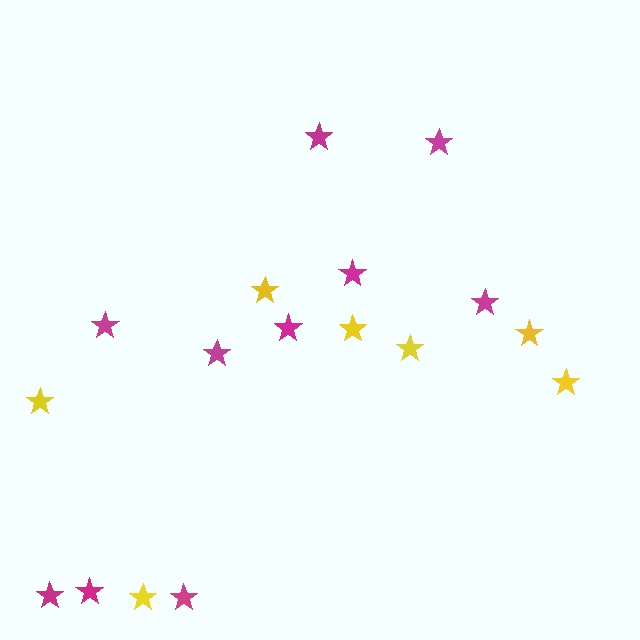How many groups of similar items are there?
There are 2 groups: one group of yellow stars (7) and one group of magenta stars (10).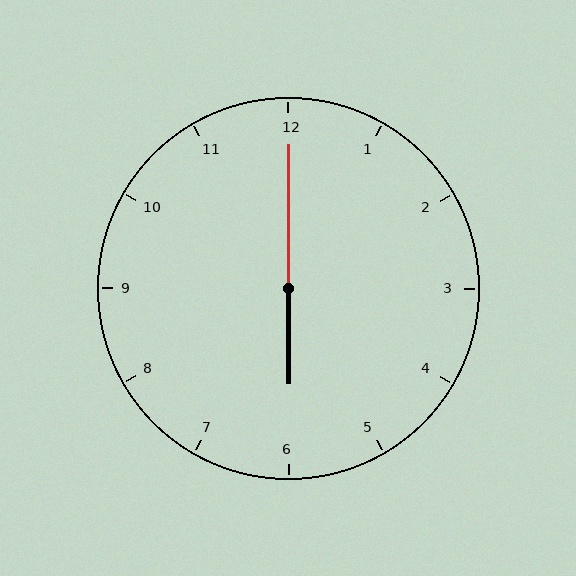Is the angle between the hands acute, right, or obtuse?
It is obtuse.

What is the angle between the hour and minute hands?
Approximately 180 degrees.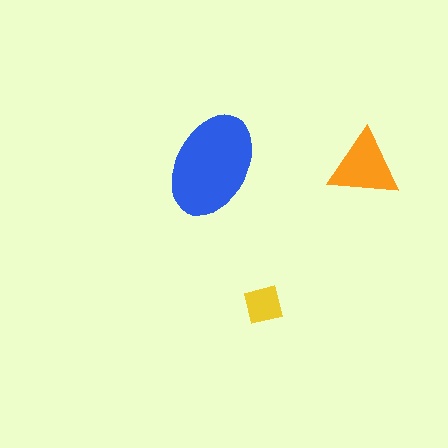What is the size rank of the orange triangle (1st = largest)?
2nd.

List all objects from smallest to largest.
The yellow square, the orange triangle, the blue ellipse.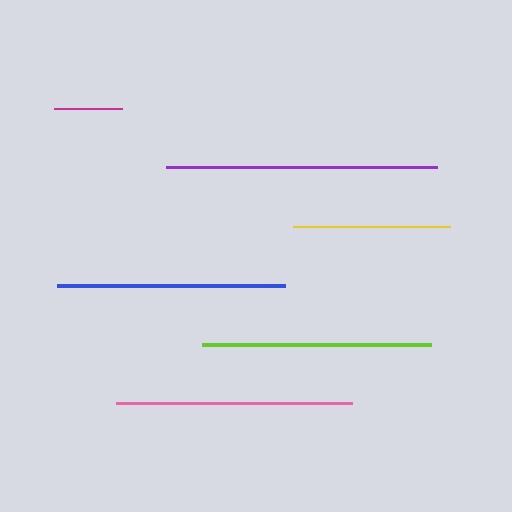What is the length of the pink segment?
The pink segment is approximately 236 pixels long.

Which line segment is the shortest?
The magenta line is the shortest at approximately 69 pixels.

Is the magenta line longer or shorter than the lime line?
The lime line is longer than the magenta line.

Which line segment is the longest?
The purple line is the longest at approximately 272 pixels.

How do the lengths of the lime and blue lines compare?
The lime and blue lines are approximately the same length.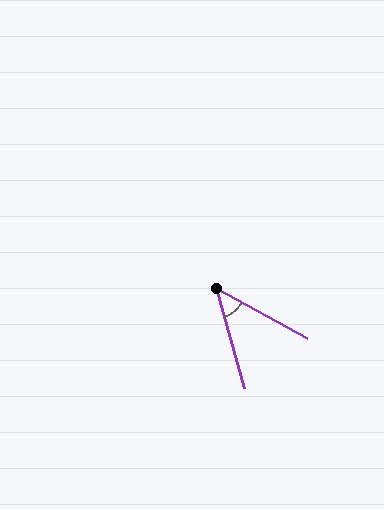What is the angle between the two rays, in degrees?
Approximately 45 degrees.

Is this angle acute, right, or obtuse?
It is acute.